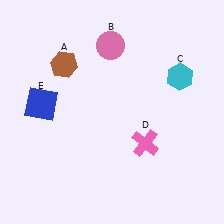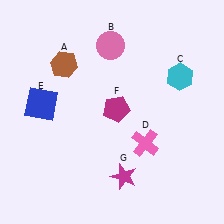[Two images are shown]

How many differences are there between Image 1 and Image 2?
There are 2 differences between the two images.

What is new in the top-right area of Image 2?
A magenta pentagon (F) was added in the top-right area of Image 2.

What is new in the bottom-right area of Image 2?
A magenta star (G) was added in the bottom-right area of Image 2.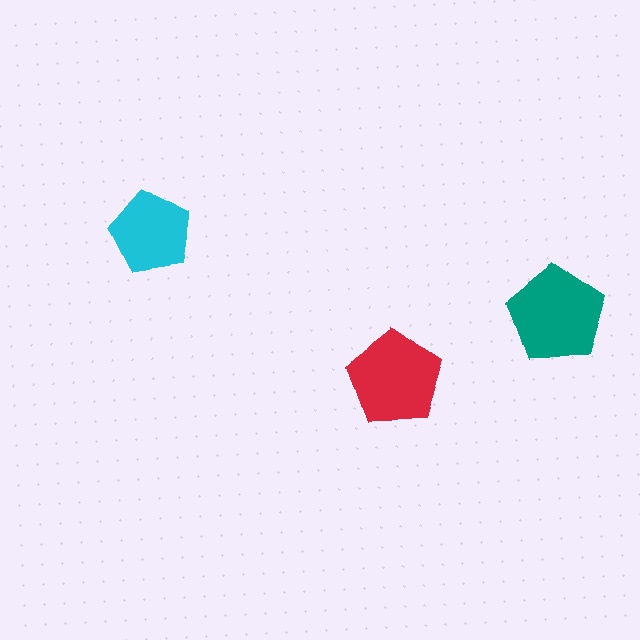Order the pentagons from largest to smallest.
the teal one, the red one, the cyan one.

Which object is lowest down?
The red pentagon is bottommost.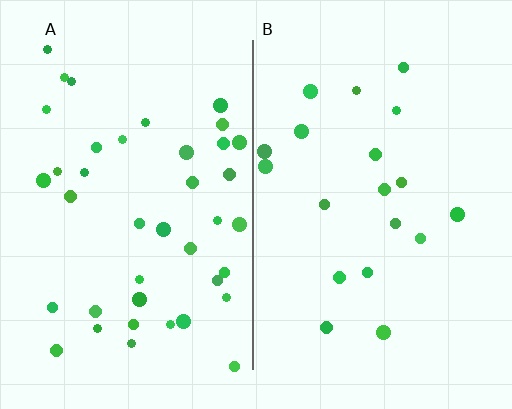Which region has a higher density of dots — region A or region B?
A (the left).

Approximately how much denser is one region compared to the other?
Approximately 2.1× — region A over region B.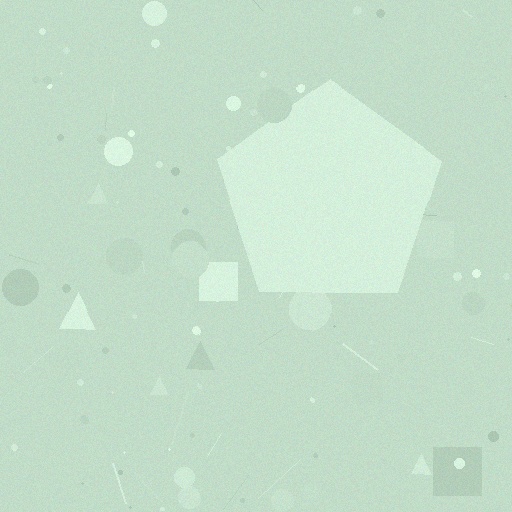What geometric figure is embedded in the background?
A pentagon is embedded in the background.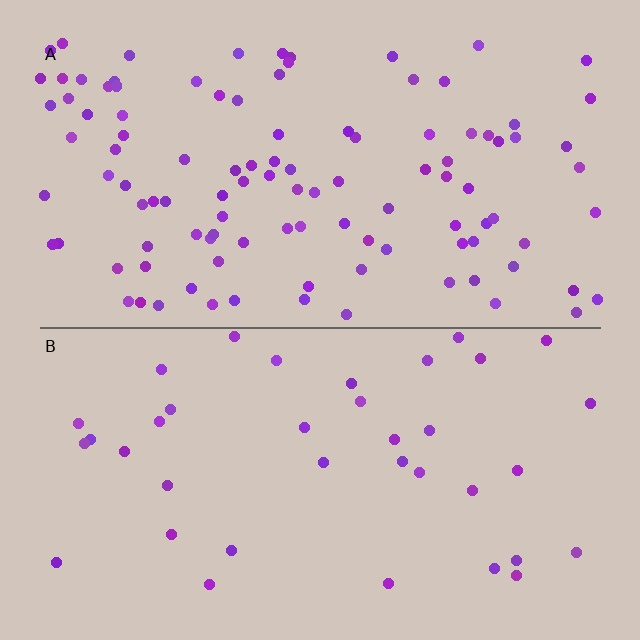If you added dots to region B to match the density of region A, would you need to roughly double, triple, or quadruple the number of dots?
Approximately triple.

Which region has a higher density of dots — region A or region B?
A (the top).